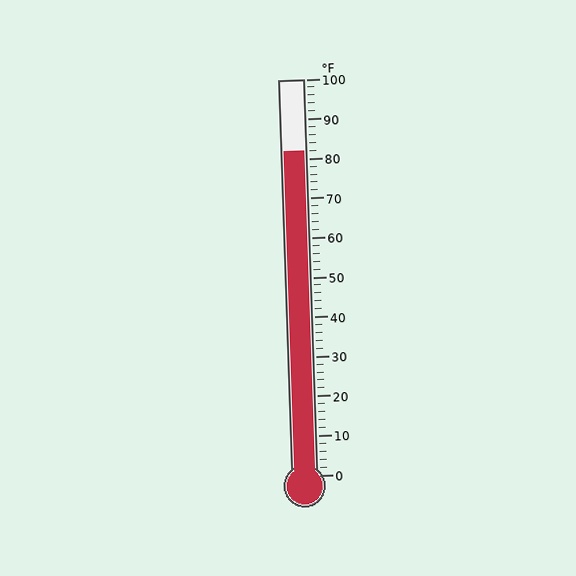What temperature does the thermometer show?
The thermometer shows approximately 82°F.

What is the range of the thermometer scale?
The thermometer scale ranges from 0°F to 100°F.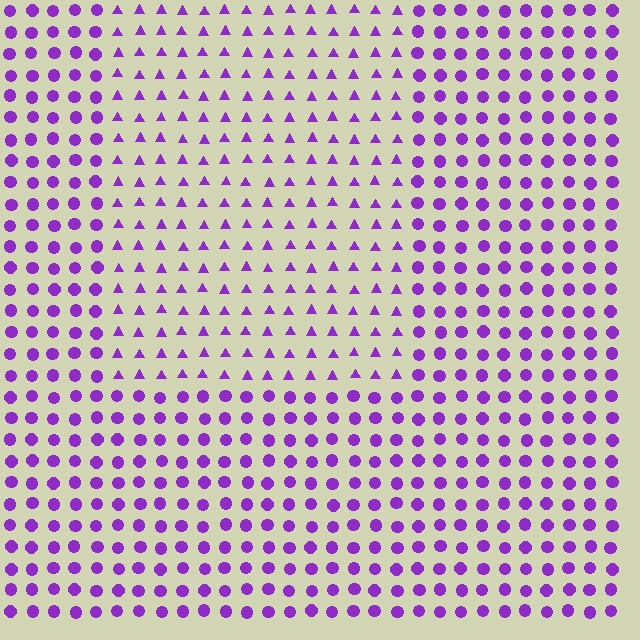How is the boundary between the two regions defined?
The boundary is defined by a change in element shape: triangles inside vs. circles outside. All elements share the same color and spacing.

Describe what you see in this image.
The image is filled with small purple elements arranged in a uniform grid. A rectangle-shaped region contains triangles, while the surrounding area contains circles. The boundary is defined purely by the change in element shape.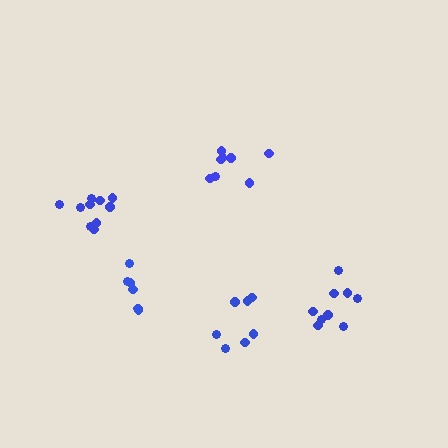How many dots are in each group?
Group 1: 6 dots, Group 2: 8 dots, Group 3: 9 dots, Group 4: 7 dots, Group 5: 10 dots (40 total).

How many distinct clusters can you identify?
There are 5 distinct clusters.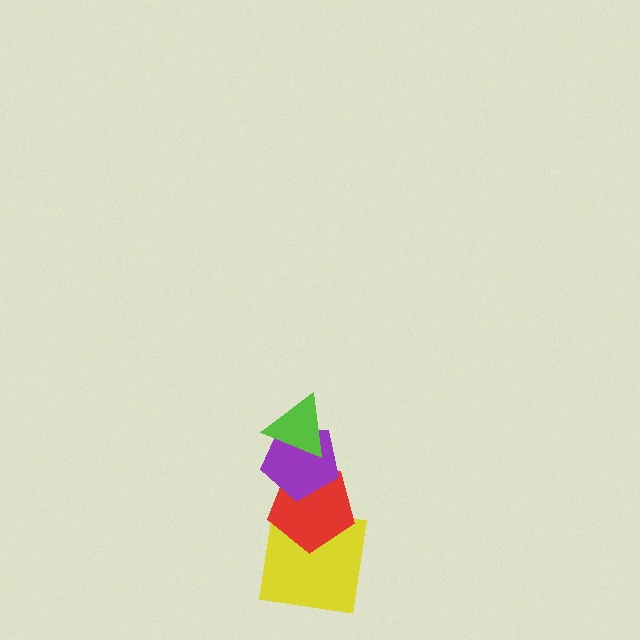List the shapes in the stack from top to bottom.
From top to bottom: the lime triangle, the purple pentagon, the red pentagon, the yellow square.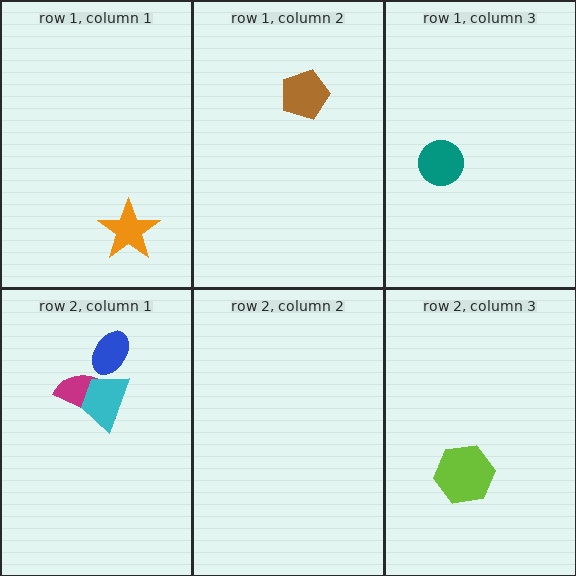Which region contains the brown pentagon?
The row 1, column 2 region.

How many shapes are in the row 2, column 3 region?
1.